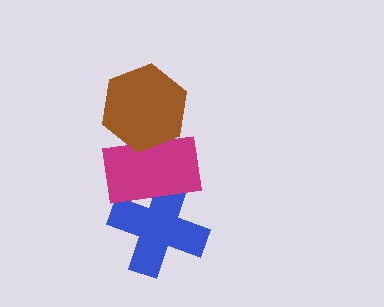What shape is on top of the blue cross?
The magenta rectangle is on top of the blue cross.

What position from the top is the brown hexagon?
The brown hexagon is 1st from the top.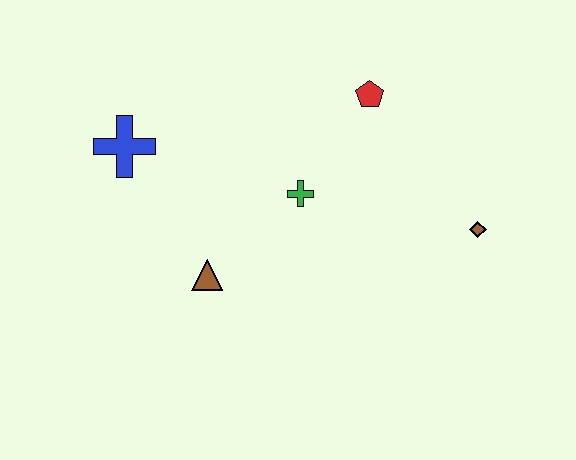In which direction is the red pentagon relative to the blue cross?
The red pentagon is to the right of the blue cross.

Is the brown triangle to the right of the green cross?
No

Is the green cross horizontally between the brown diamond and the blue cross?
Yes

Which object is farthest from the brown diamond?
The blue cross is farthest from the brown diamond.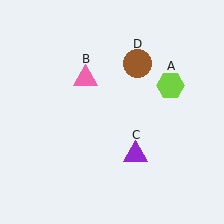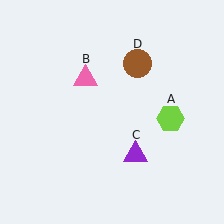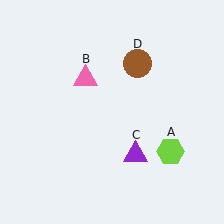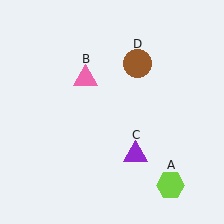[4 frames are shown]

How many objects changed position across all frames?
1 object changed position: lime hexagon (object A).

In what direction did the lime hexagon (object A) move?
The lime hexagon (object A) moved down.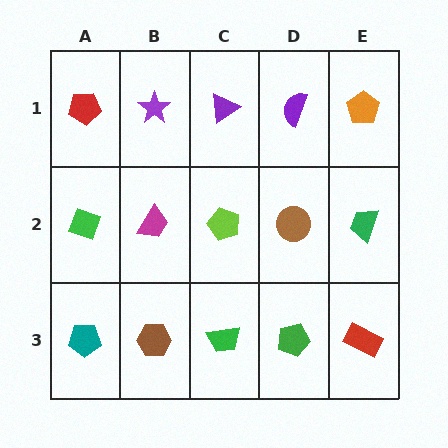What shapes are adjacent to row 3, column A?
A green diamond (row 2, column A), a brown hexagon (row 3, column B).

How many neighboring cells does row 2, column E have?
3.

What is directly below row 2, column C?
A green trapezoid.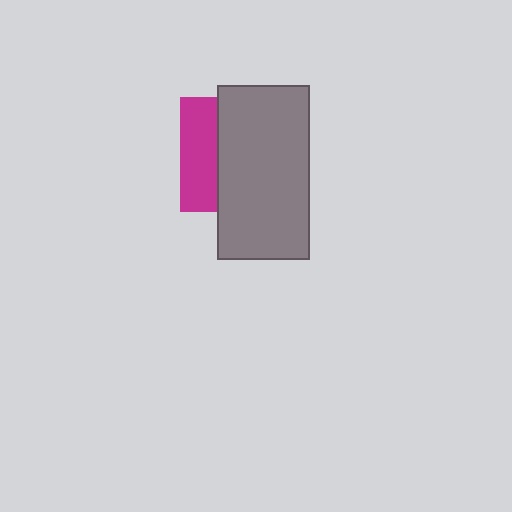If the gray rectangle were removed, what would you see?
You would see the complete magenta square.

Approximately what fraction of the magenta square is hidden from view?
Roughly 67% of the magenta square is hidden behind the gray rectangle.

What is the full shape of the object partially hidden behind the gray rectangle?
The partially hidden object is a magenta square.